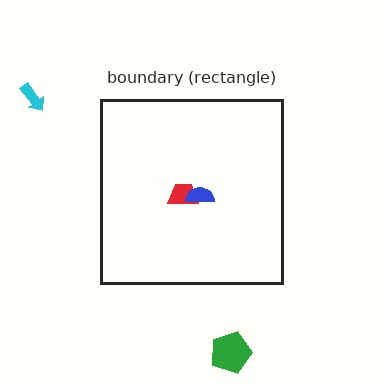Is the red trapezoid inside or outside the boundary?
Inside.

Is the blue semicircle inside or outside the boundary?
Inside.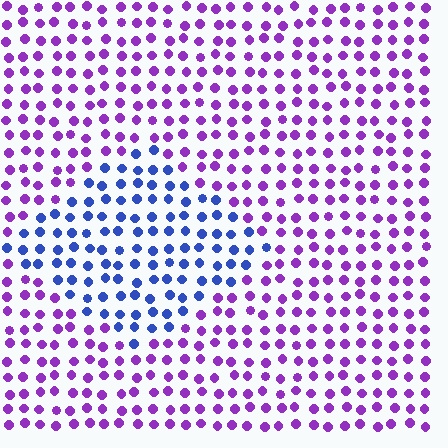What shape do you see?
I see a diamond.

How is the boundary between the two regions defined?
The boundary is defined purely by a slight shift in hue (about 54 degrees). Spacing, size, and orientation are identical on both sides.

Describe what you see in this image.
The image is filled with small purple elements in a uniform arrangement. A diamond-shaped region is visible where the elements are tinted to a slightly different hue, forming a subtle color boundary.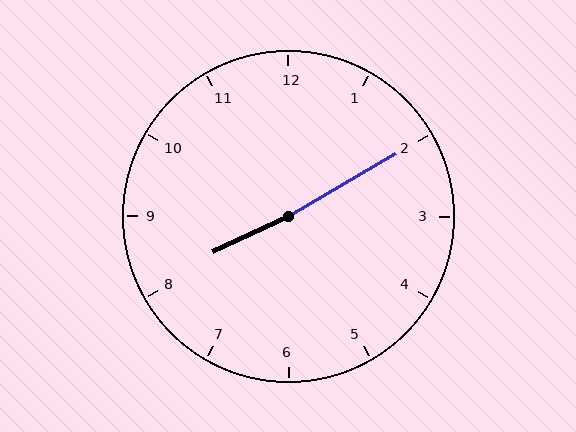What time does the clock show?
8:10.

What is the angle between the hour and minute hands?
Approximately 175 degrees.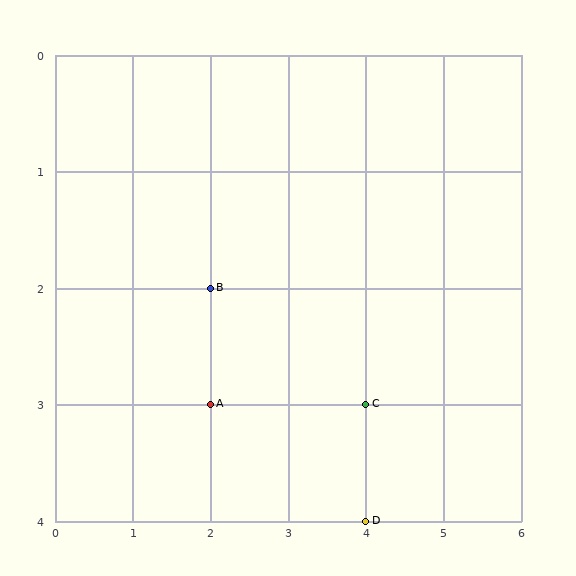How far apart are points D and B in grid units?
Points D and B are 2 columns and 2 rows apart (about 2.8 grid units diagonally).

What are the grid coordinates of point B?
Point B is at grid coordinates (2, 2).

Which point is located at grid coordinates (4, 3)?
Point C is at (4, 3).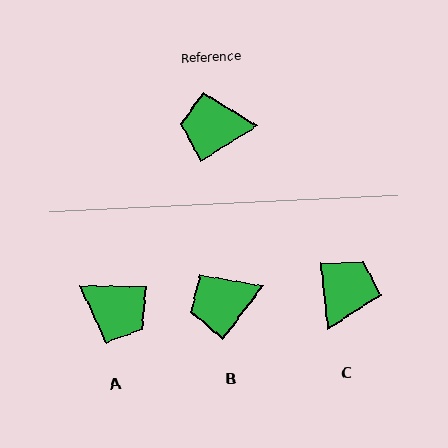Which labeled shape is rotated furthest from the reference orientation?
A, about 147 degrees away.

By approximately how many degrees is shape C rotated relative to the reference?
Approximately 116 degrees clockwise.